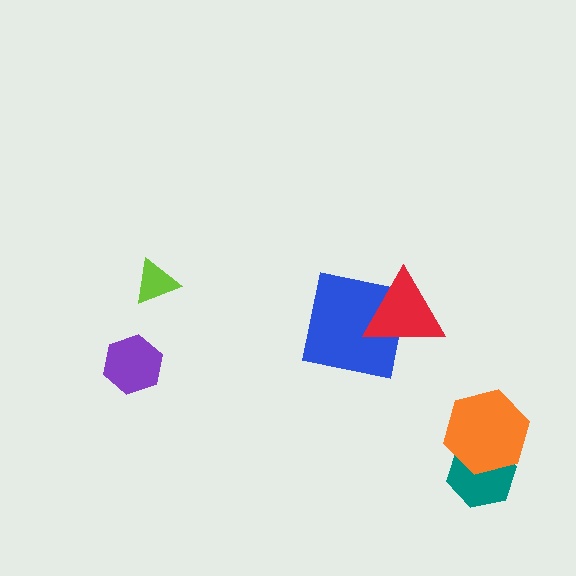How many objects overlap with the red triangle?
1 object overlaps with the red triangle.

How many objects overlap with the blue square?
1 object overlaps with the blue square.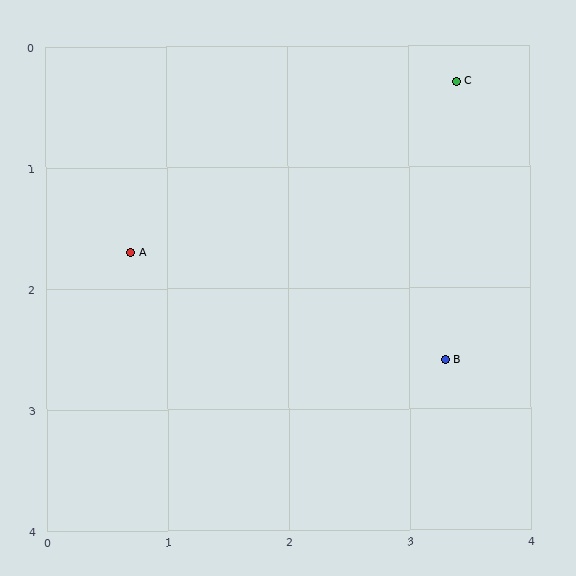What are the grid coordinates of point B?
Point B is at approximately (3.3, 2.6).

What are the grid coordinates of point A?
Point A is at approximately (0.7, 1.7).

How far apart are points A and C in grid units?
Points A and C are about 3.0 grid units apart.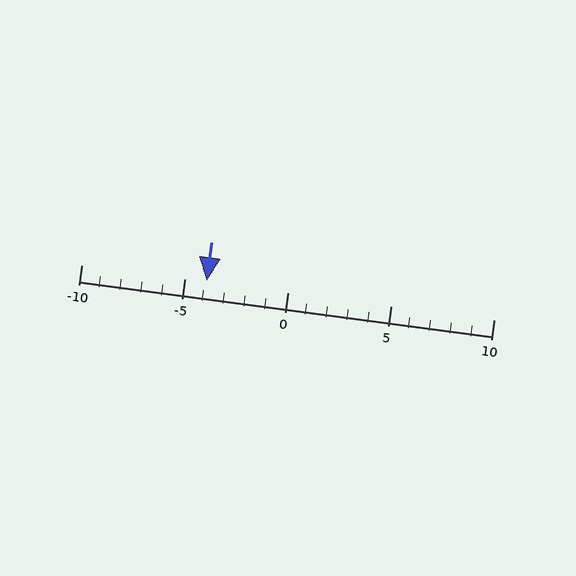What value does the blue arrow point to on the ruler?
The blue arrow points to approximately -4.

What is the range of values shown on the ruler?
The ruler shows values from -10 to 10.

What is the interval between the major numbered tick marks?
The major tick marks are spaced 5 units apart.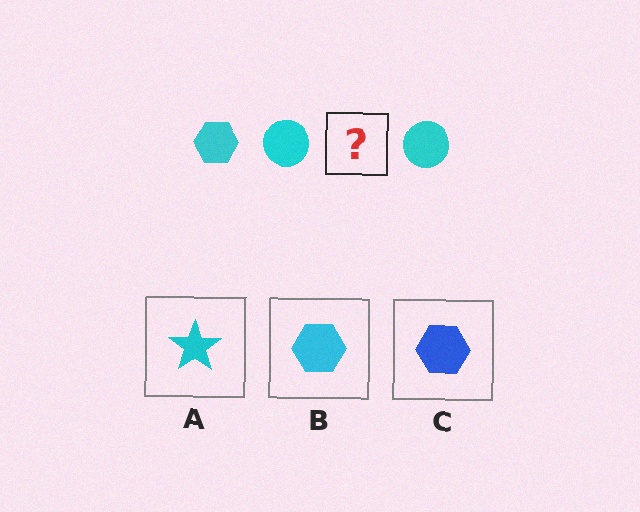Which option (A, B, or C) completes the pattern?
B.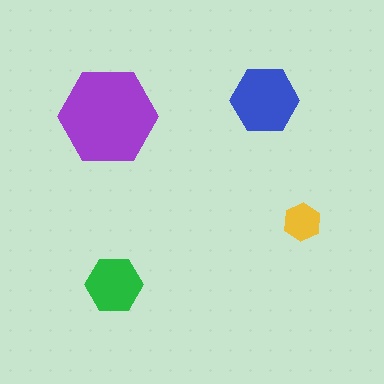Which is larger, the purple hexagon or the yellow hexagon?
The purple one.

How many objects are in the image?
There are 4 objects in the image.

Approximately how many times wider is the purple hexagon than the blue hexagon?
About 1.5 times wider.